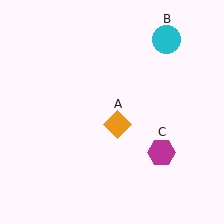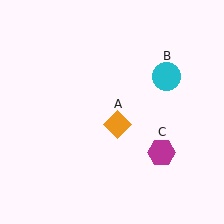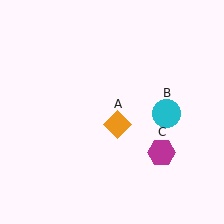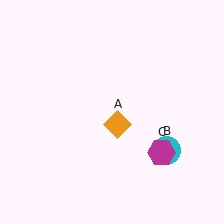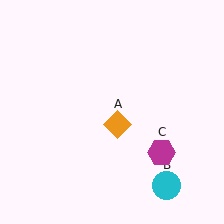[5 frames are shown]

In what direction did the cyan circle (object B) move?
The cyan circle (object B) moved down.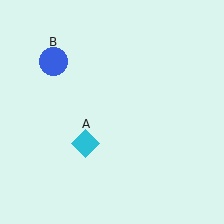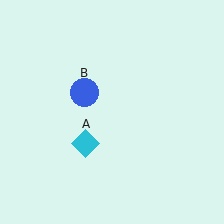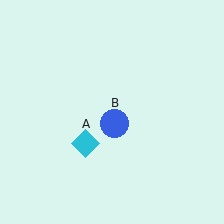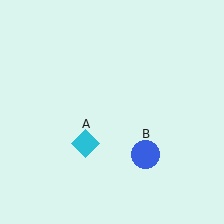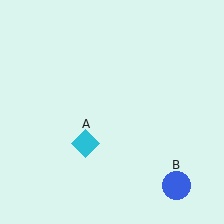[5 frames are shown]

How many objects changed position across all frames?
1 object changed position: blue circle (object B).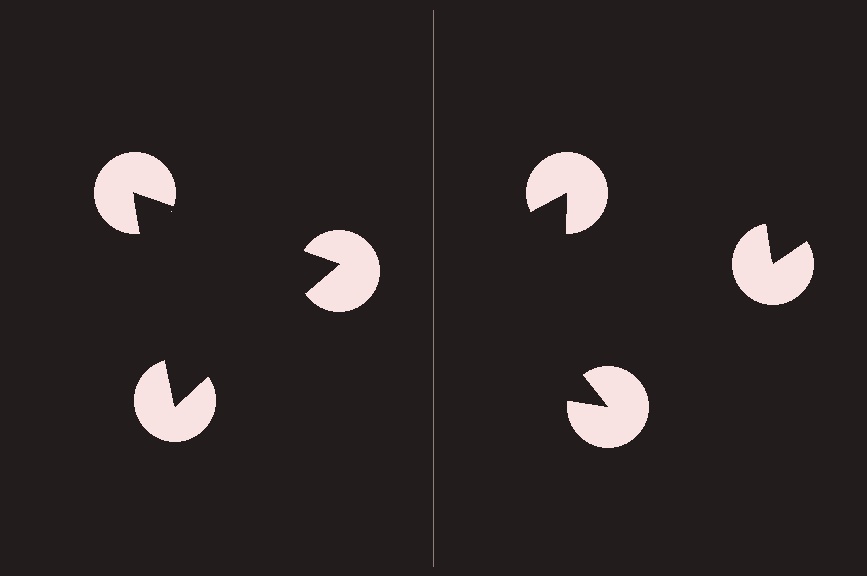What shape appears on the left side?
An illusory triangle.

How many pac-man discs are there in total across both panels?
6 — 3 on each side.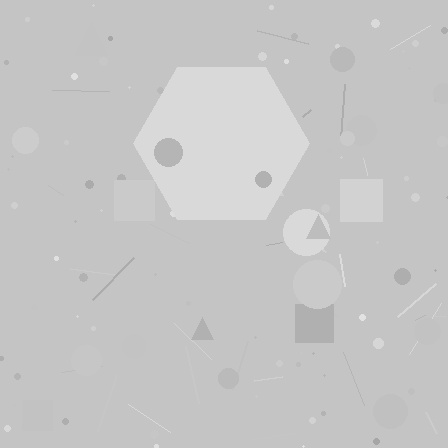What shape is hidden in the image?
A hexagon is hidden in the image.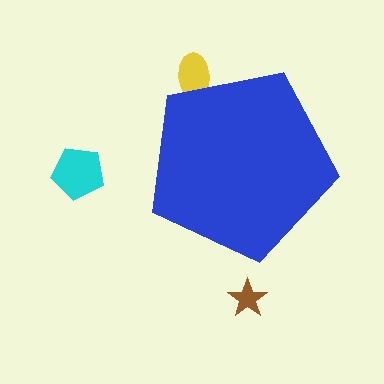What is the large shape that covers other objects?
A blue pentagon.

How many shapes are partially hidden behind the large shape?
1 shape is partially hidden.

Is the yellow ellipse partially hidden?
Yes, the yellow ellipse is partially hidden behind the blue pentagon.